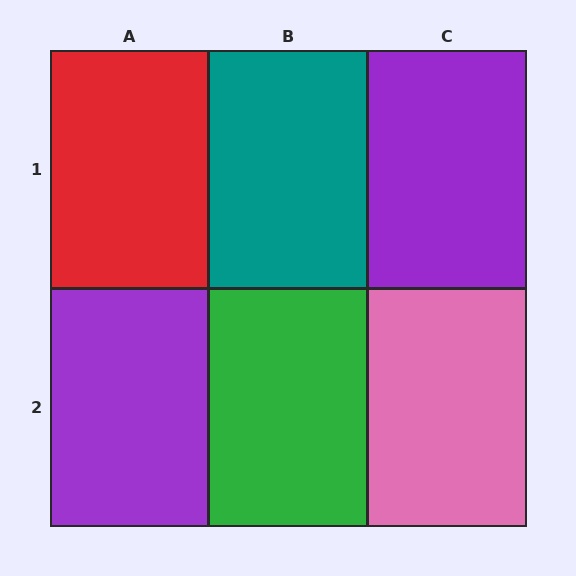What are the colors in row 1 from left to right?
Red, teal, purple.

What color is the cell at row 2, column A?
Purple.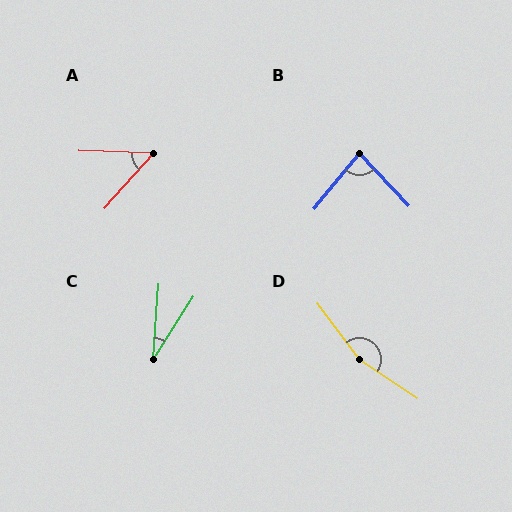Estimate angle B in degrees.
Approximately 83 degrees.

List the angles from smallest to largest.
C (29°), A (50°), B (83°), D (160°).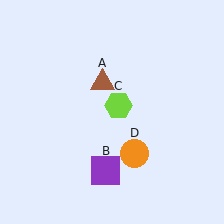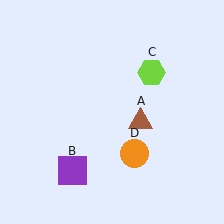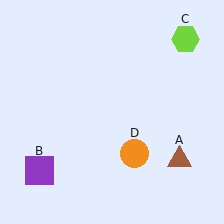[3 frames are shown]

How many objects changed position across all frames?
3 objects changed position: brown triangle (object A), purple square (object B), lime hexagon (object C).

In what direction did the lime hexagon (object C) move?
The lime hexagon (object C) moved up and to the right.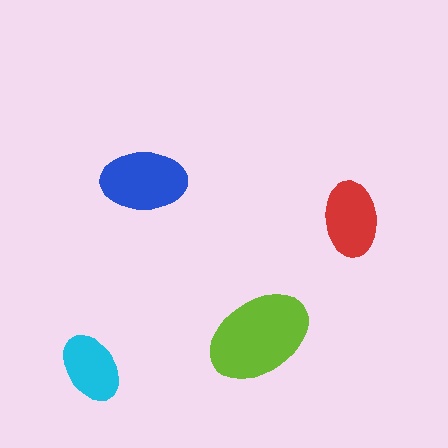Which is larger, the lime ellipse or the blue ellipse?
The lime one.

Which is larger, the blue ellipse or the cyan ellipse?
The blue one.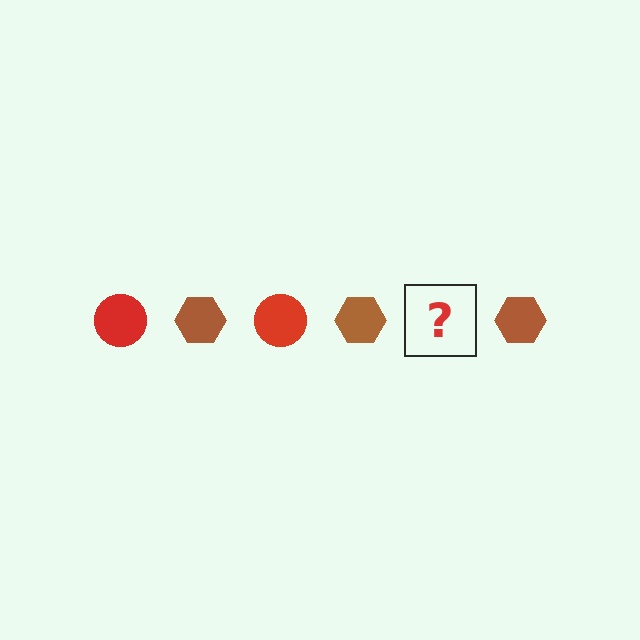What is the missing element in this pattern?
The missing element is a red circle.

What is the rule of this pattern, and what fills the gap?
The rule is that the pattern alternates between red circle and brown hexagon. The gap should be filled with a red circle.